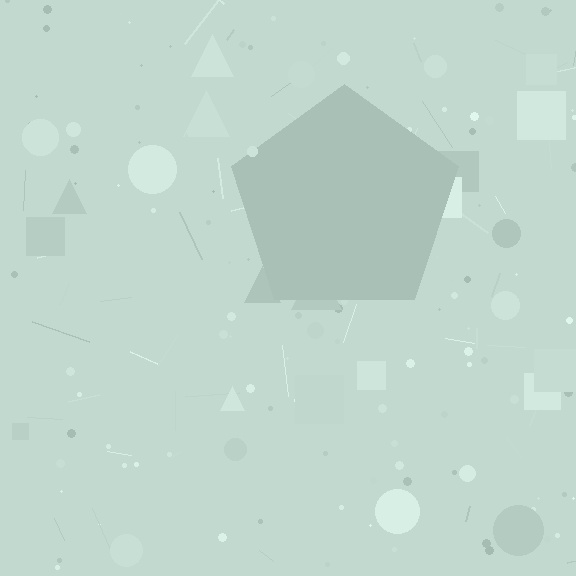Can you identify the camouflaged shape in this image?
The camouflaged shape is a pentagon.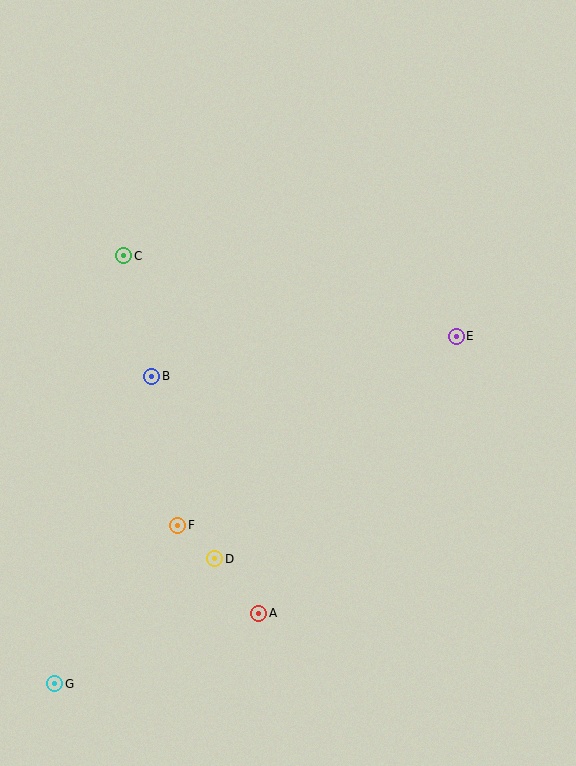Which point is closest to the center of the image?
Point B at (152, 376) is closest to the center.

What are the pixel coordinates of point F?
Point F is at (178, 525).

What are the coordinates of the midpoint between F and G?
The midpoint between F and G is at (116, 605).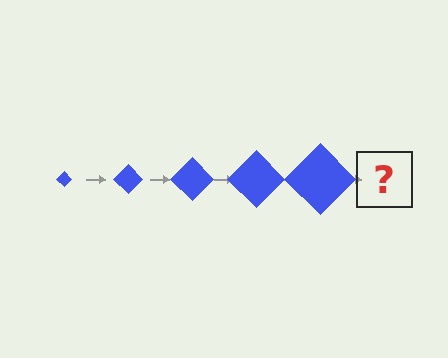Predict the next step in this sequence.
The next step is a blue diamond, larger than the previous one.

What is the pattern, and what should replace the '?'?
The pattern is that the diamond gets progressively larger each step. The '?' should be a blue diamond, larger than the previous one.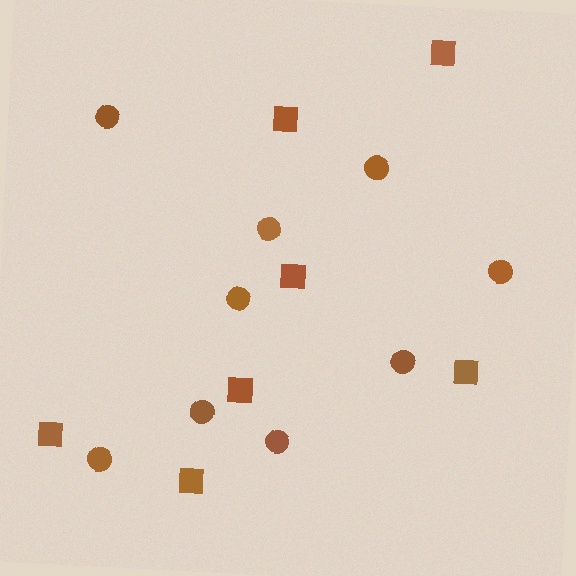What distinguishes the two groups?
There are 2 groups: one group of circles (9) and one group of squares (7).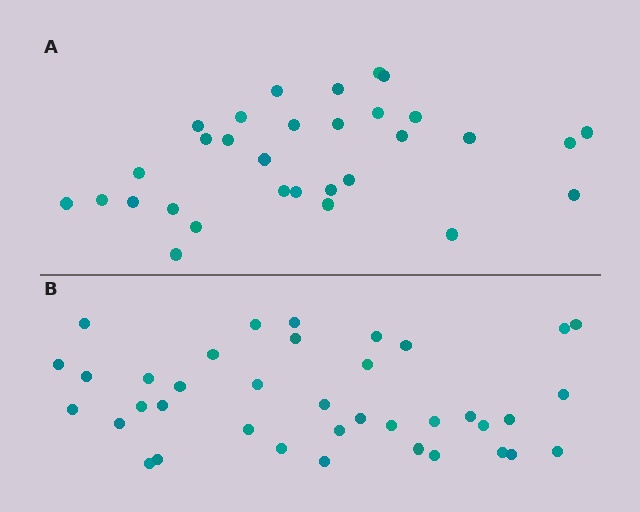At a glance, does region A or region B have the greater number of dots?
Region B (the bottom region) has more dots.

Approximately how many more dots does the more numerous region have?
Region B has roughly 8 or so more dots than region A.